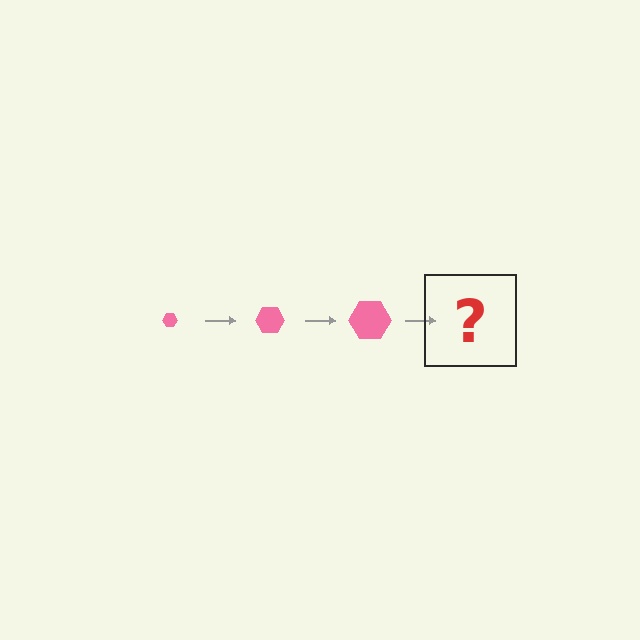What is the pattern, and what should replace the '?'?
The pattern is that the hexagon gets progressively larger each step. The '?' should be a pink hexagon, larger than the previous one.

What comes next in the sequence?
The next element should be a pink hexagon, larger than the previous one.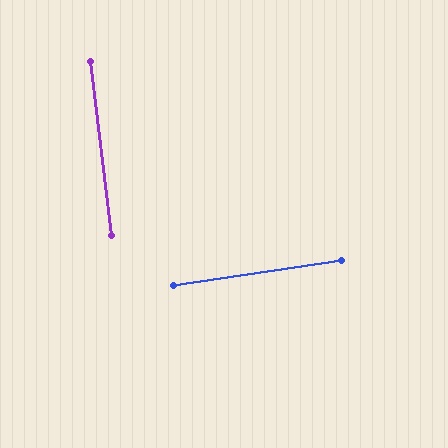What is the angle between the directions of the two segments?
Approximately 88 degrees.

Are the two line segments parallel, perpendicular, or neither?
Perpendicular — they meet at approximately 88°.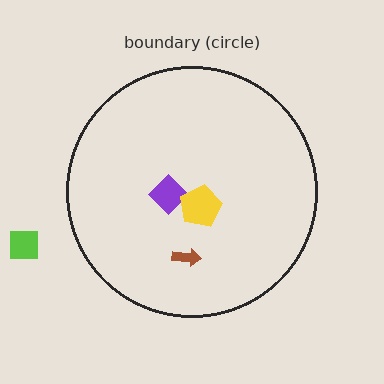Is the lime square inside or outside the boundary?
Outside.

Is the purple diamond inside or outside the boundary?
Inside.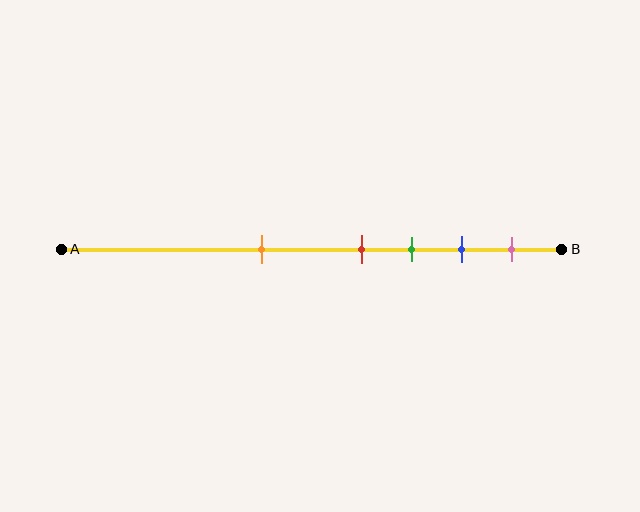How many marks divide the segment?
There are 5 marks dividing the segment.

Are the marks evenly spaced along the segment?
No, the marks are not evenly spaced.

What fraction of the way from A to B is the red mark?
The red mark is approximately 60% (0.6) of the way from A to B.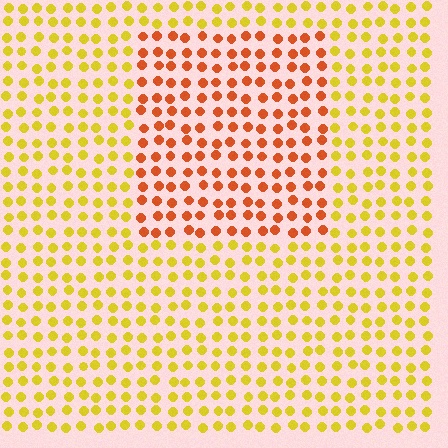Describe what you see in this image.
The image is filled with small yellow elements in a uniform arrangement. A rectangle-shaped region is visible where the elements are tinted to a slightly different hue, forming a subtle color boundary.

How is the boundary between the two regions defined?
The boundary is defined purely by a slight shift in hue (about 41 degrees). Spacing, size, and orientation are identical on both sides.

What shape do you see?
I see a rectangle.